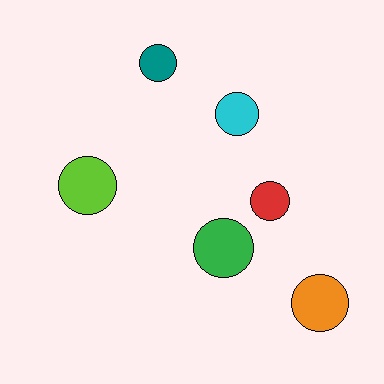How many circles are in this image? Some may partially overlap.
There are 6 circles.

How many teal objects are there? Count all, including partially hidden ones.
There is 1 teal object.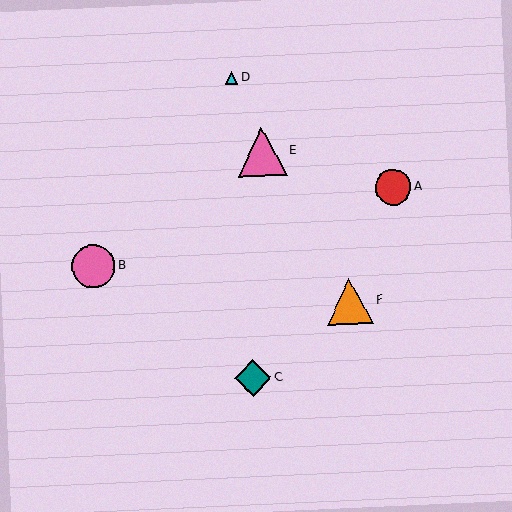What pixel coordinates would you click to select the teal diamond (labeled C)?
Click at (253, 378) to select the teal diamond C.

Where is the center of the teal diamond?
The center of the teal diamond is at (253, 378).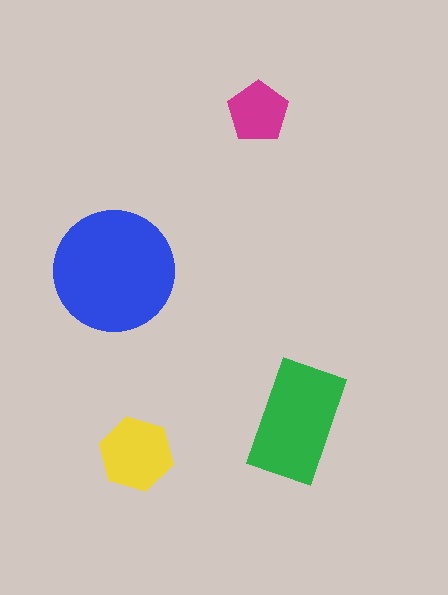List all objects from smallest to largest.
The magenta pentagon, the yellow hexagon, the green rectangle, the blue circle.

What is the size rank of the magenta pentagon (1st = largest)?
4th.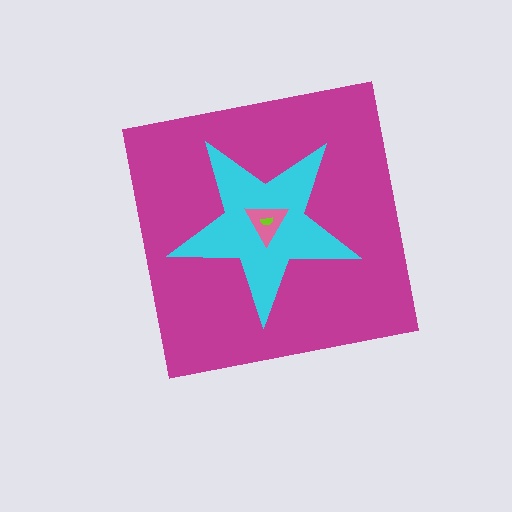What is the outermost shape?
The magenta square.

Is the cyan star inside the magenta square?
Yes.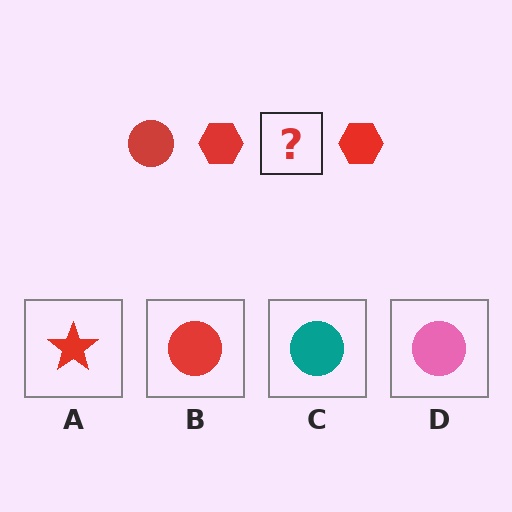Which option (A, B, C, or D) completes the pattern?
B.